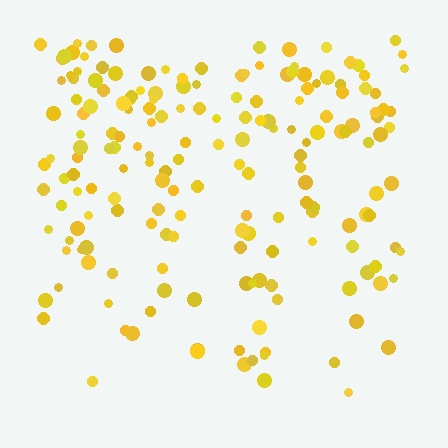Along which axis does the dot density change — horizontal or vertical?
Vertical.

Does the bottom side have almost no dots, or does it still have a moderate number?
Still a moderate number, just noticeably fewer than the top.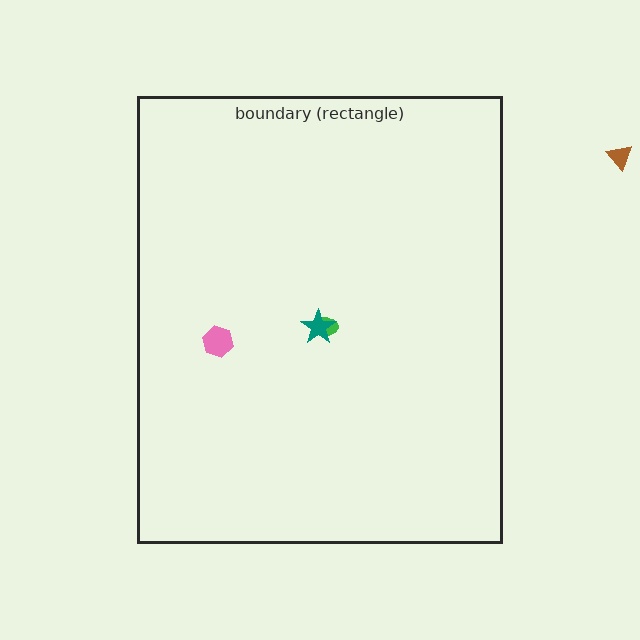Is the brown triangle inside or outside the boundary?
Outside.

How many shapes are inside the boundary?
3 inside, 1 outside.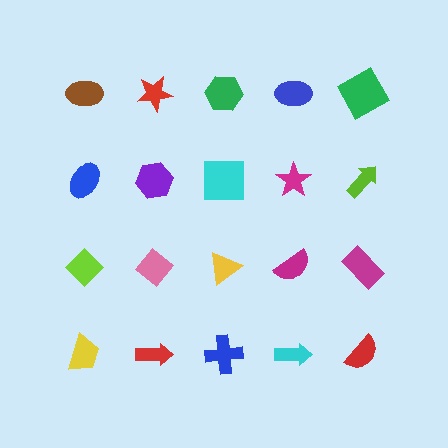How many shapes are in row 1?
5 shapes.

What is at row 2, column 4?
A magenta star.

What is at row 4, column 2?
A red arrow.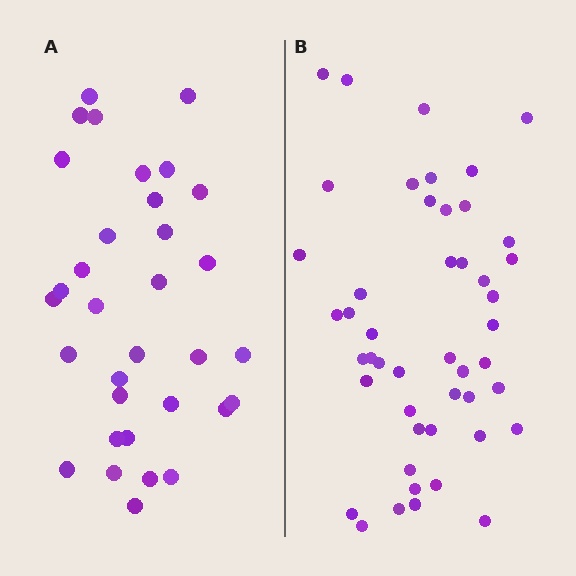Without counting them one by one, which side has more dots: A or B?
Region B (the right region) has more dots.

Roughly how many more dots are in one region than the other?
Region B has approximately 15 more dots than region A.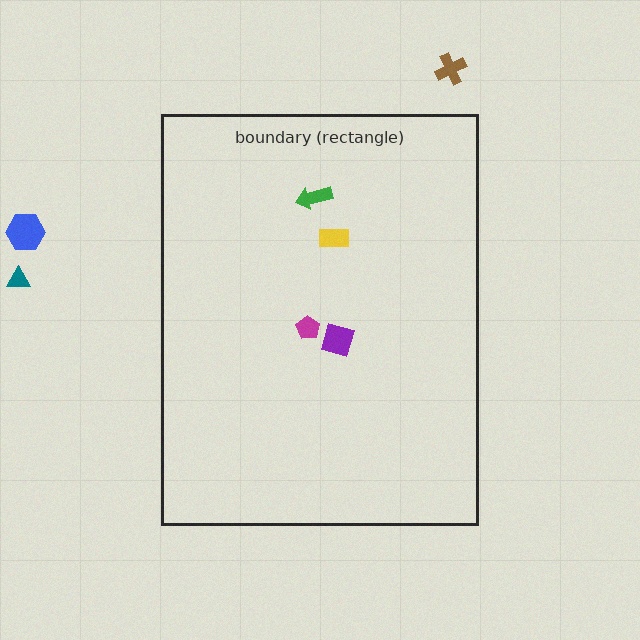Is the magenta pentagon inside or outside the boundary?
Inside.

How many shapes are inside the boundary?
4 inside, 3 outside.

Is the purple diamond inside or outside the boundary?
Inside.